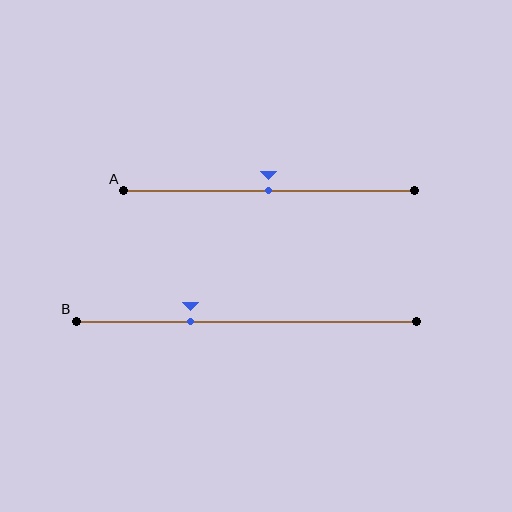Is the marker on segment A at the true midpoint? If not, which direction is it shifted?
Yes, the marker on segment A is at the true midpoint.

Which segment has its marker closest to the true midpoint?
Segment A has its marker closest to the true midpoint.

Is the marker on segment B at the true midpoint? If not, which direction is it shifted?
No, the marker on segment B is shifted to the left by about 16% of the segment length.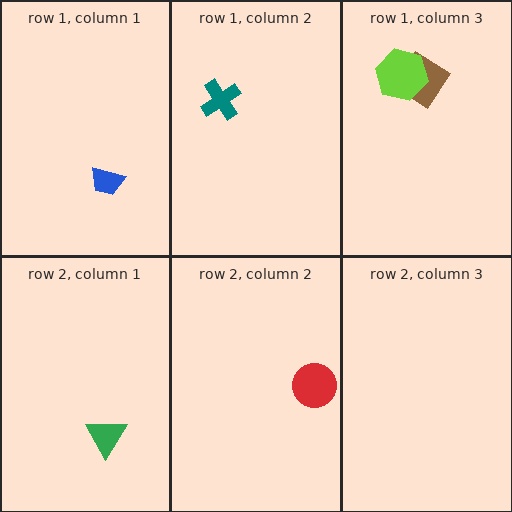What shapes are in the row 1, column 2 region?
The teal cross.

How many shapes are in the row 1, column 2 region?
1.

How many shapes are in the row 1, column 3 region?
2.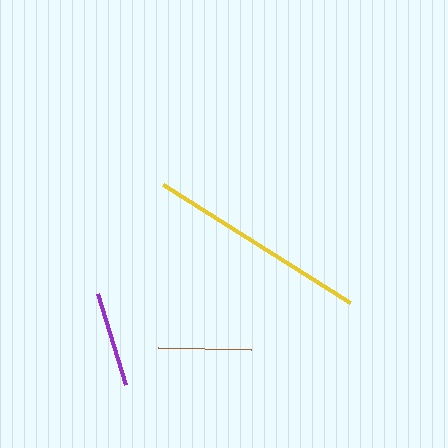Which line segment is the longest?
The yellow line is the longest at approximately 221 pixels.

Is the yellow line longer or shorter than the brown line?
The yellow line is longer than the brown line.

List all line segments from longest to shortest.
From longest to shortest: yellow, purple, brown.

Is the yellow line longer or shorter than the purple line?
The yellow line is longer than the purple line.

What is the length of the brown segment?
The brown segment is approximately 93 pixels long.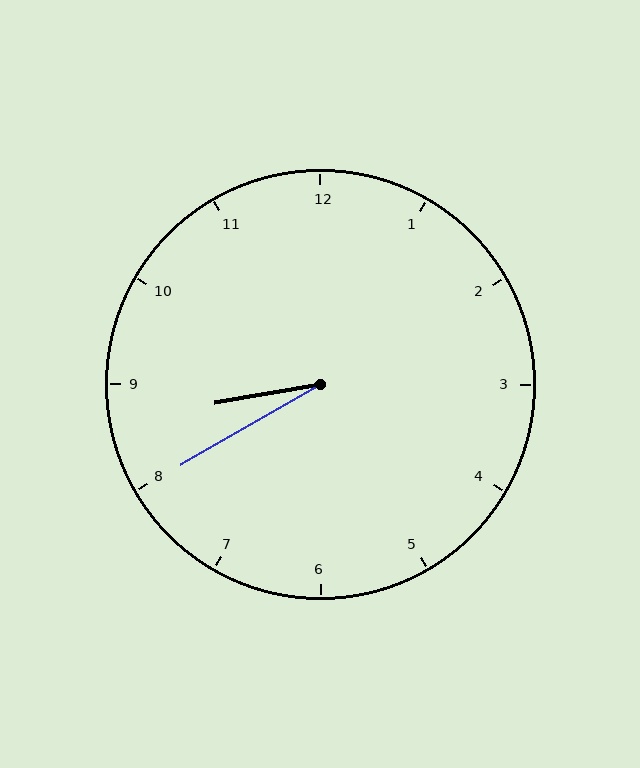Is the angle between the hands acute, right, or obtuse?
It is acute.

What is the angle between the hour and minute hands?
Approximately 20 degrees.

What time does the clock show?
8:40.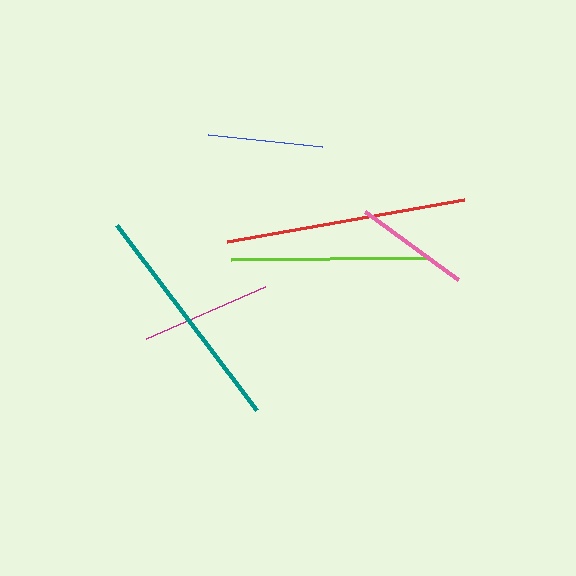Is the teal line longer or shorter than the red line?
The red line is longer than the teal line.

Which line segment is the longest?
The red line is the longest at approximately 240 pixels.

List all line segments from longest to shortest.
From longest to shortest: red, teal, lime, magenta, pink, blue.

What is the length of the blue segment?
The blue segment is approximately 115 pixels long.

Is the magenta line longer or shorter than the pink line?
The magenta line is longer than the pink line.